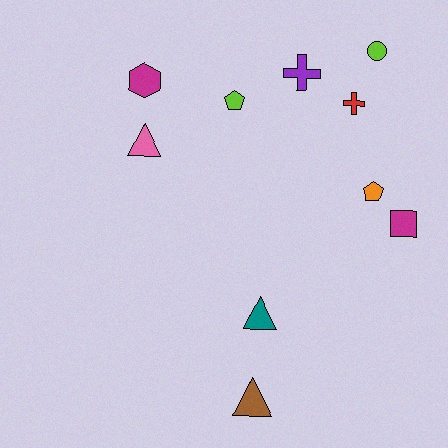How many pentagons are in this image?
There are 2 pentagons.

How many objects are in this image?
There are 10 objects.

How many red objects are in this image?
There is 1 red object.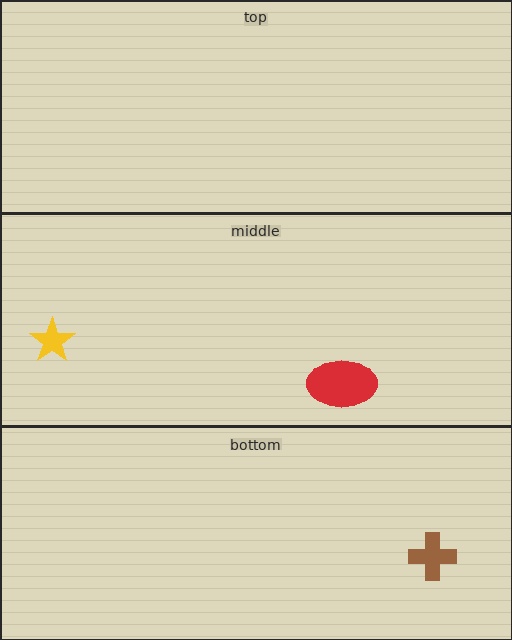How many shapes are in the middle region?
2.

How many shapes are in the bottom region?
1.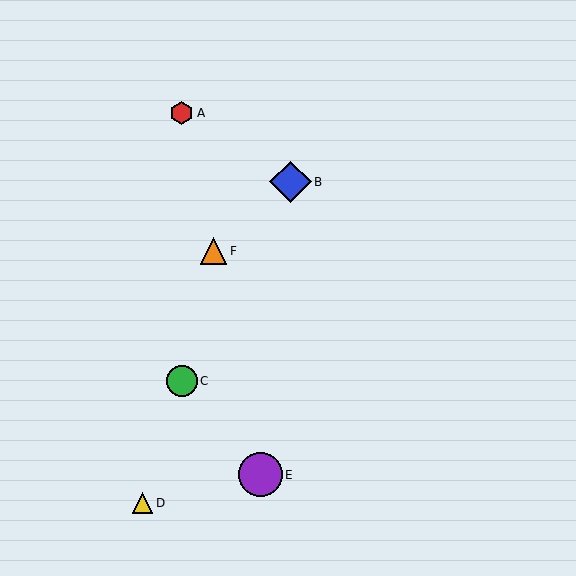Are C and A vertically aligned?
Yes, both are at x≈182.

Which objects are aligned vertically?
Objects A, C are aligned vertically.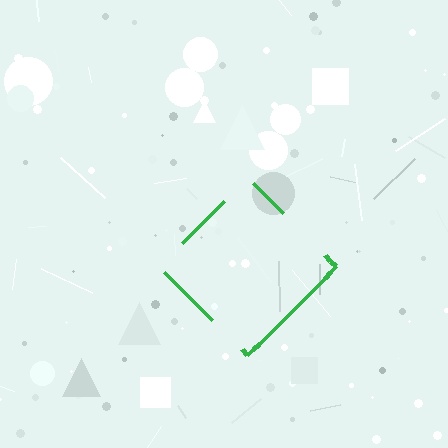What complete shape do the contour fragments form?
The contour fragments form a diamond.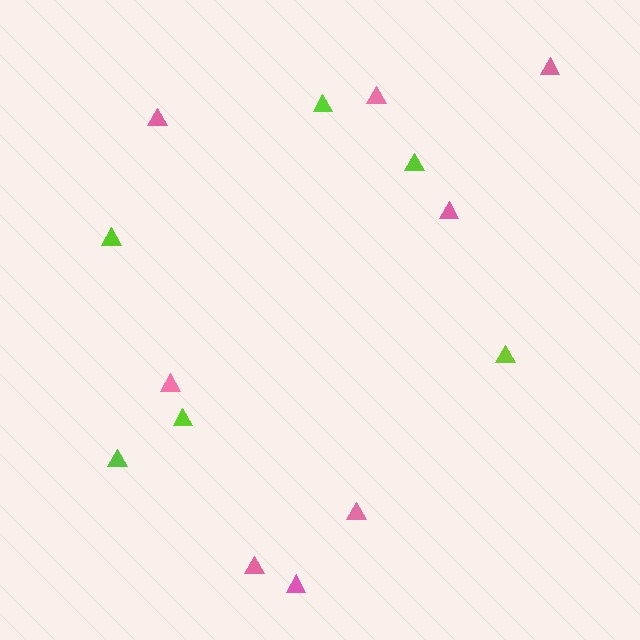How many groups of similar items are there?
There are 2 groups: one group of lime triangles (6) and one group of pink triangles (8).